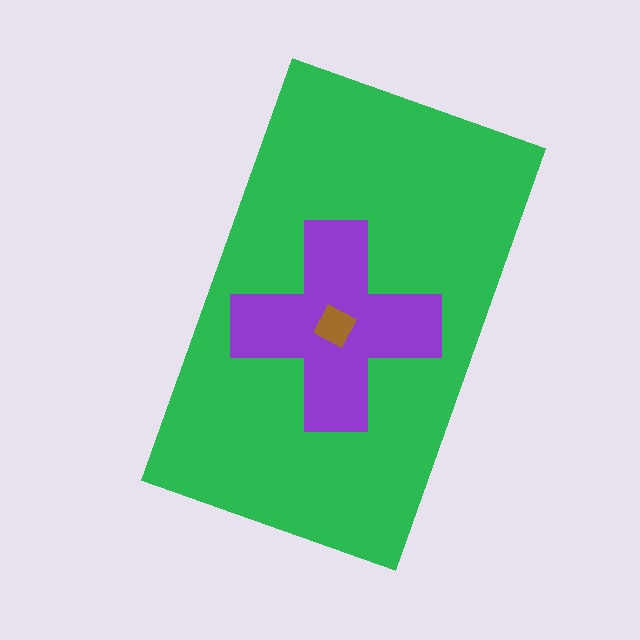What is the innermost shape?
The brown diamond.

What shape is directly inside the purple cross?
The brown diamond.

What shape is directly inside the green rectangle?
The purple cross.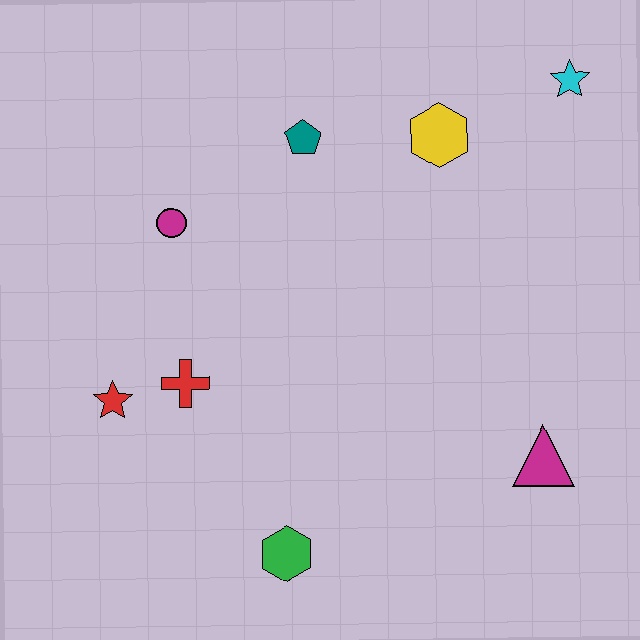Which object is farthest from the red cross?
The cyan star is farthest from the red cross.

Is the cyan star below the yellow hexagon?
No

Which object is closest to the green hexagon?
The red cross is closest to the green hexagon.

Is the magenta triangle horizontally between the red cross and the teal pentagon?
No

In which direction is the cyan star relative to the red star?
The cyan star is to the right of the red star.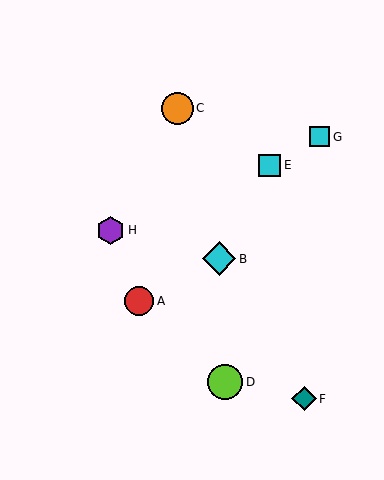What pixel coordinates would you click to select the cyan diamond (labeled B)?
Click at (219, 259) to select the cyan diamond B.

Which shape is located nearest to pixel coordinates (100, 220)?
The purple hexagon (labeled H) at (111, 230) is nearest to that location.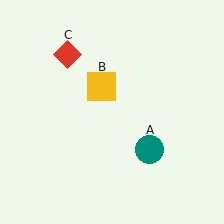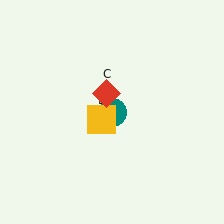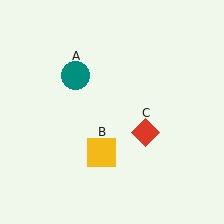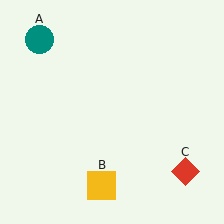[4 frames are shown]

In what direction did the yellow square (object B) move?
The yellow square (object B) moved down.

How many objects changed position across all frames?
3 objects changed position: teal circle (object A), yellow square (object B), red diamond (object C).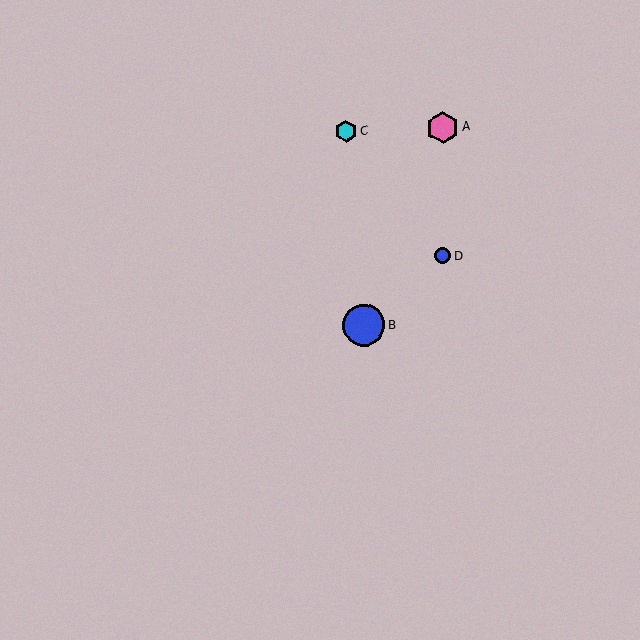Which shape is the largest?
The blue circle (labeled B) is the largest.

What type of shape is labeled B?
Shape B is a blue circle.